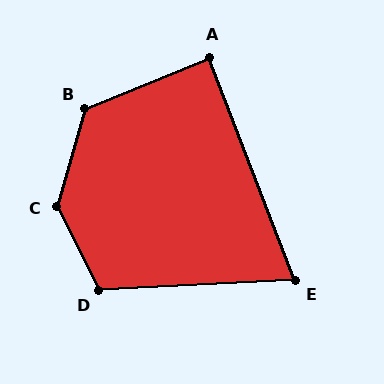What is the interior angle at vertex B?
Approximately 128 degrees (obtuse).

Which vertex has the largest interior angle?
C, at approximately 138 degrees.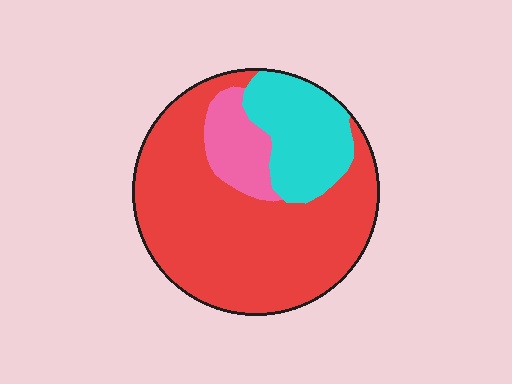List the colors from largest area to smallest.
From largest to smallest: red, cyan, pink.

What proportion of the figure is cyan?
Cyan covers around 20% of the figure.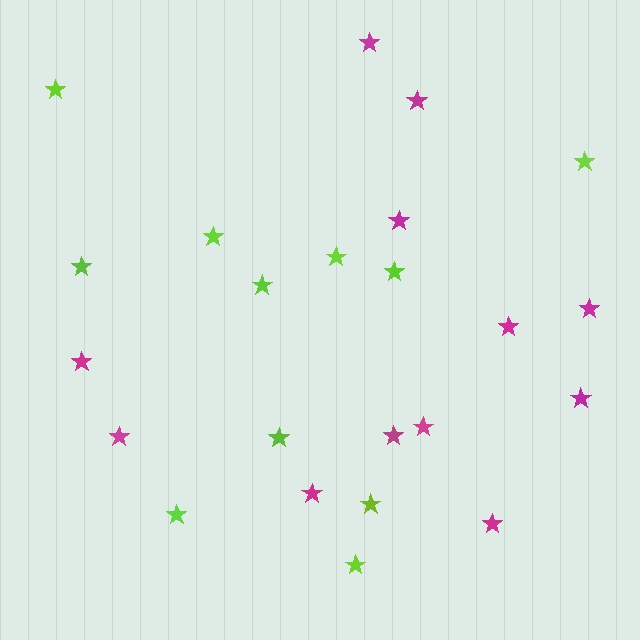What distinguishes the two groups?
There are 2 groups: one group of lime stars (11) and one group of magenta stars (12).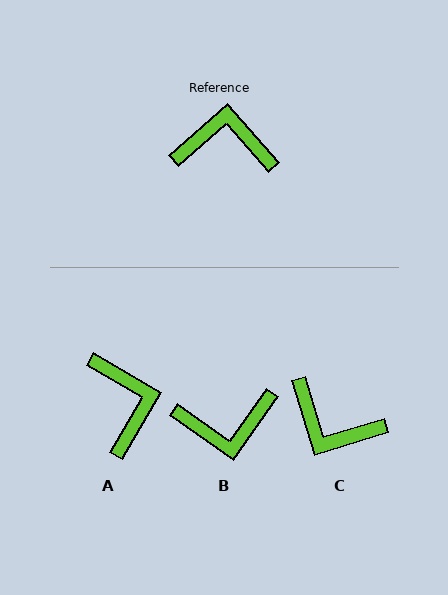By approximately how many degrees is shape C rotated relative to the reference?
Approximately 156 degrees counter-clockwise.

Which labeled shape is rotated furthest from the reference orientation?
B, about 166 degrees away.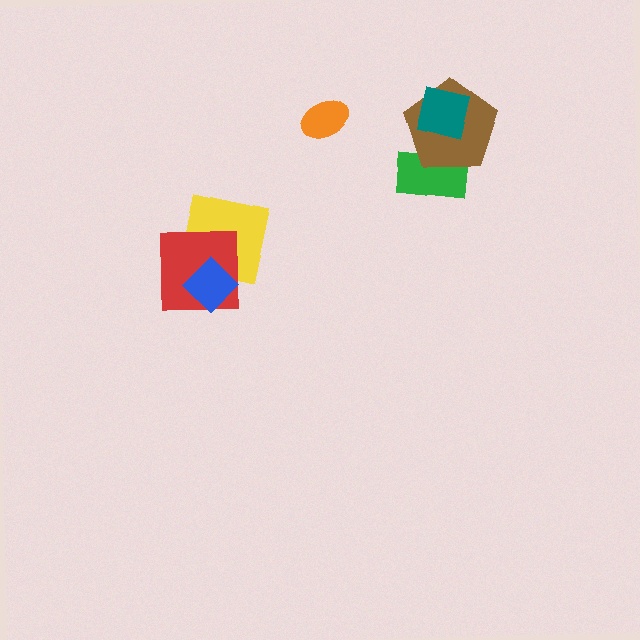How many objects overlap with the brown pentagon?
2 objects overlap with the brown pentagon.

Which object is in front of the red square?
The blue diamond is in front of the red square.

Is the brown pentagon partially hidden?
Yes, it is partially covered by another shape.